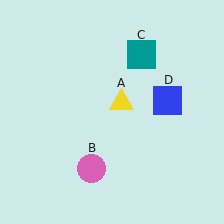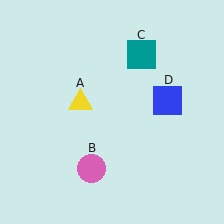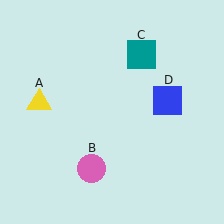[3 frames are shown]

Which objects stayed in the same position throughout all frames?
Pink circle (object B) and teal square (object C) and blue square (object D) remained stationary.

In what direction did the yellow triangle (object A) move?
The yellow triangle (object A) moved left.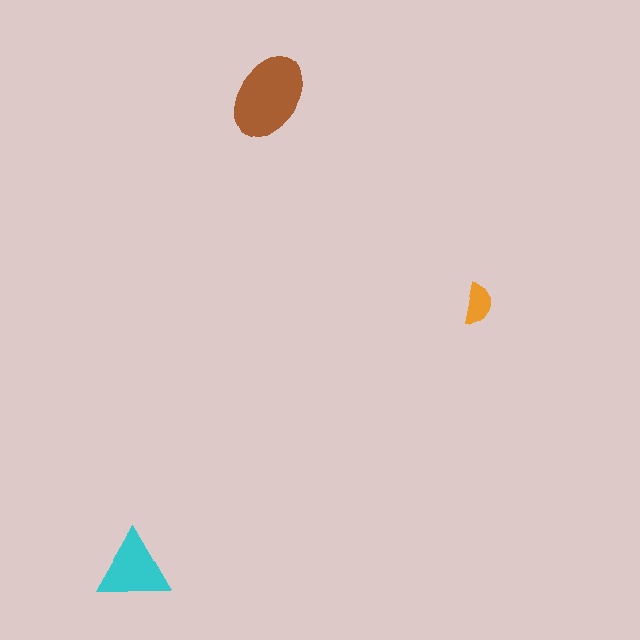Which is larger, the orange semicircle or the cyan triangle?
The cyan triangle.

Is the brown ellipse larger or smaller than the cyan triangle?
Larger.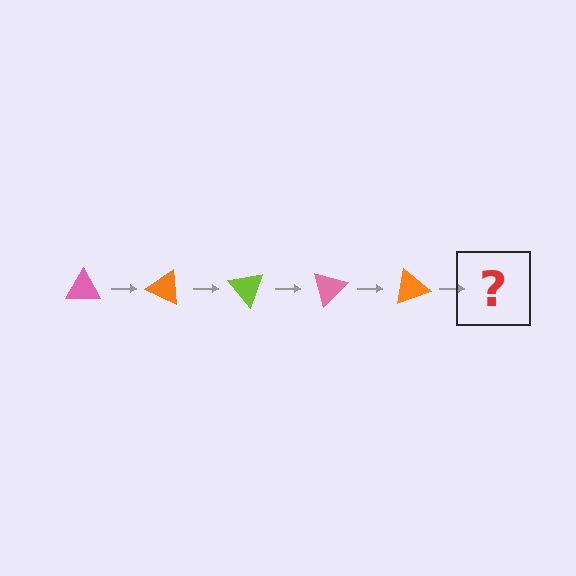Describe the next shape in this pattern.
It should be a lime triangle, rotated 125 degrees from the start.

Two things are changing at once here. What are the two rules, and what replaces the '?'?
The two rules are that it rotates 25 degrees each step and the color cycles through pink, orange, and lime. The '?' should be a lime triangle, rotated 125 degrees from the start.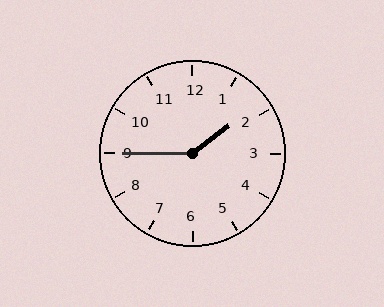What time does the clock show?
1:45.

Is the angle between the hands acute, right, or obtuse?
It is obtuse.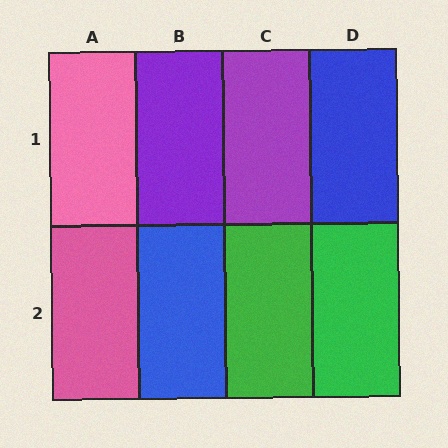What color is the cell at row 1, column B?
Purple.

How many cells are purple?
2 cells are purple.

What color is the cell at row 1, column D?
Blue.